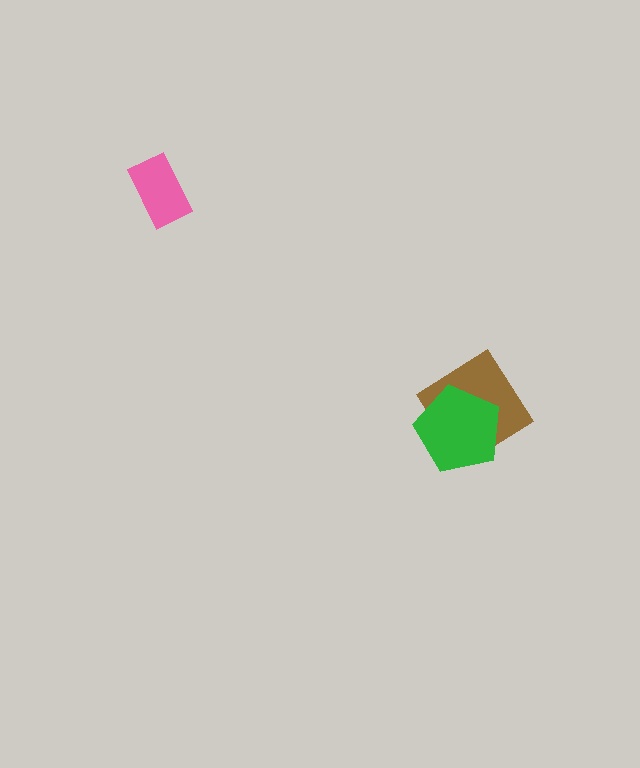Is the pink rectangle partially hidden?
No, no other shape covers it.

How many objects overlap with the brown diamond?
1 object overlaps with the brown diamond.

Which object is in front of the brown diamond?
The green pentagon is in front of the brown diamond.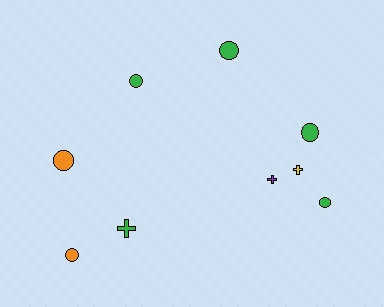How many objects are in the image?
There are 9 objects.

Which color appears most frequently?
Green, with 5 objects.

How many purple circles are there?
There are no purple circles.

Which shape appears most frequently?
Circle, with 6 objects.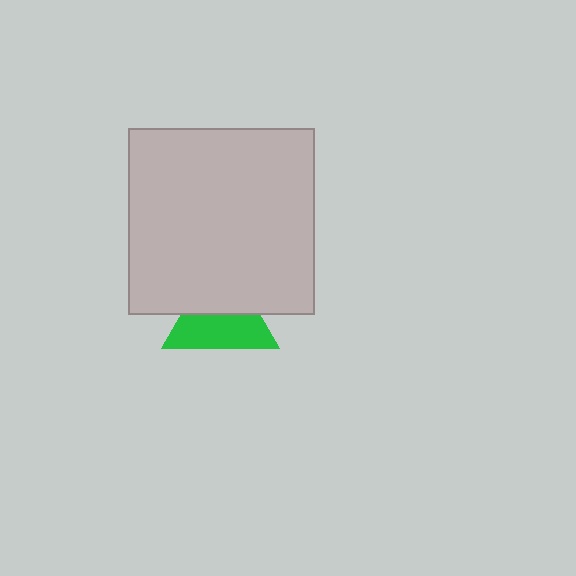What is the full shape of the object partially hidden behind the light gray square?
The partially hidden object is a green triangle.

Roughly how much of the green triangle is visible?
About half of it is visible (roughly 55%).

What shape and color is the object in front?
The object in front is a light gray square.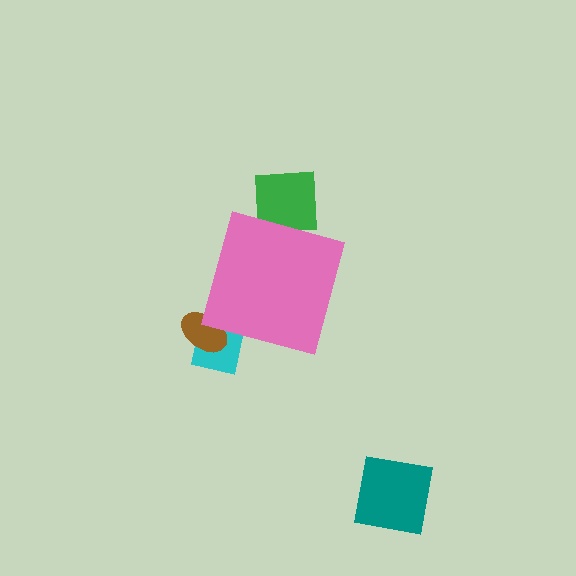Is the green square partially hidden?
Yes, the green square is partially hidden behind the pink diamond.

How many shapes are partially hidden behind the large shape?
3 shapes are partially hidden.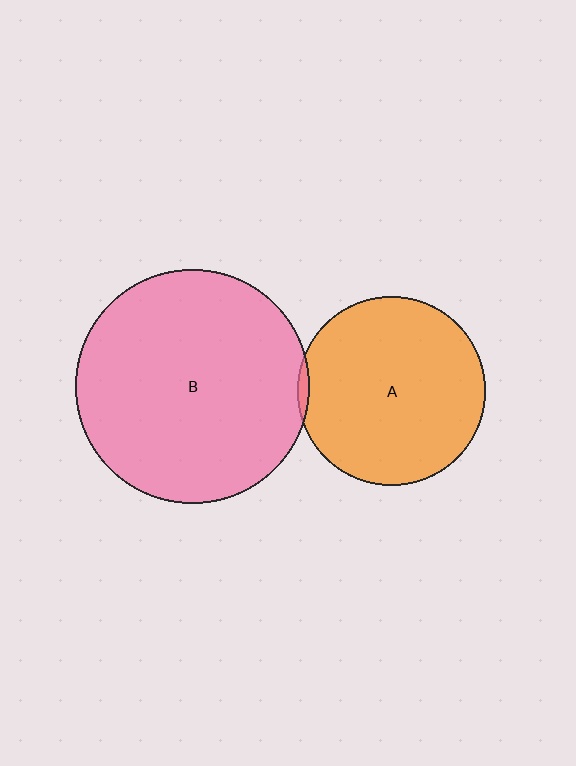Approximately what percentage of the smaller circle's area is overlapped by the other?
Approximately 5%.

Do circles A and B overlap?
Yes.